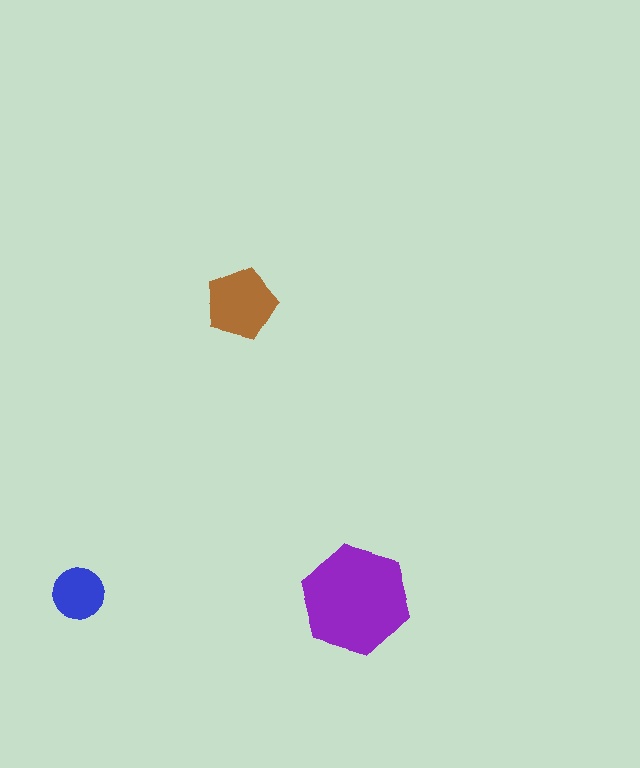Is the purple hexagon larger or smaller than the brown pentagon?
Larger.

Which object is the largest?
The purple hexagon.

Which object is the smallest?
The blue circle.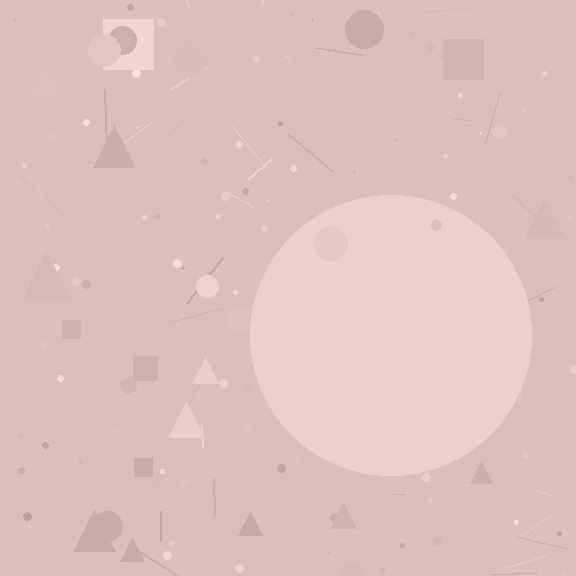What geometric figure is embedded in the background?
A circle is embedded in the background.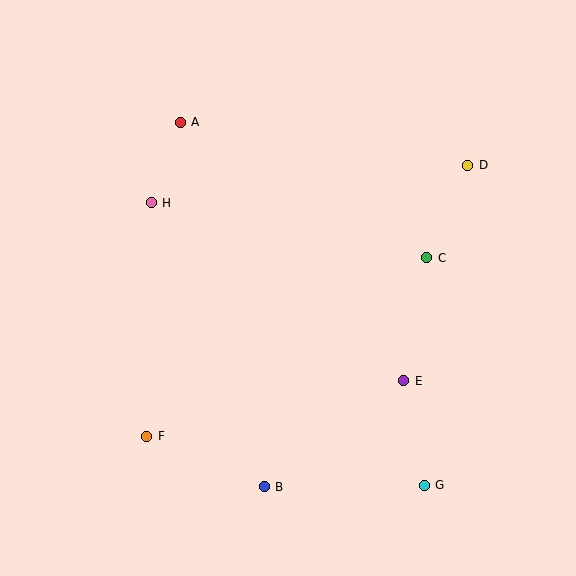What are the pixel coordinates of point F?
Point F is at (147, 436).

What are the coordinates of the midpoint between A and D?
The midpoint between A and D is at (324, 144).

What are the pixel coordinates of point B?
Point B is at (264, 487).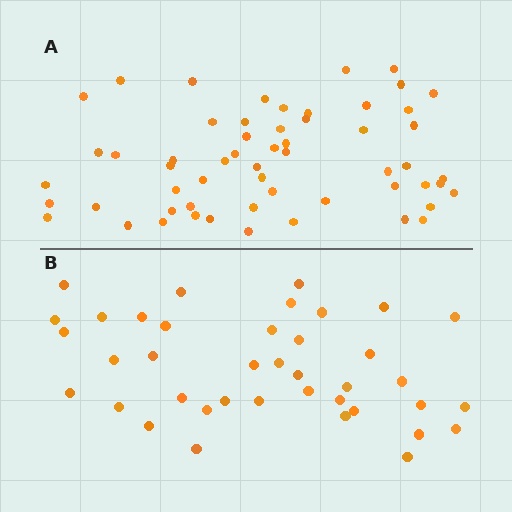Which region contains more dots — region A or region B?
Region A (the top region) has more dots.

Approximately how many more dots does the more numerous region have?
Region A has approximately 20 more dots than region B.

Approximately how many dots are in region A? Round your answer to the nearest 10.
About 60 dots. (The exact count is 57, which rounds to 60.)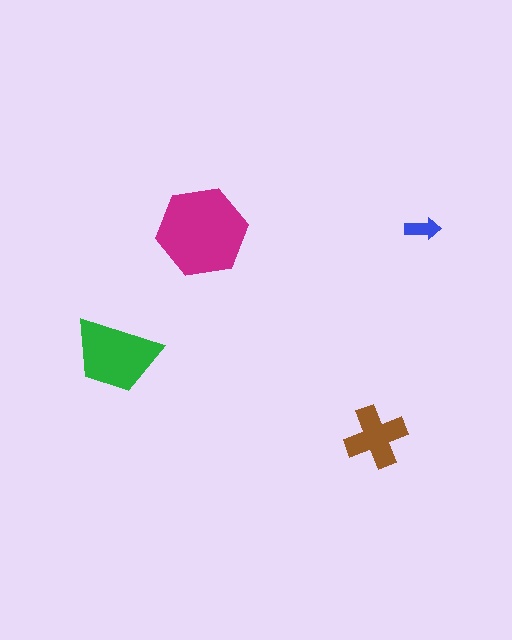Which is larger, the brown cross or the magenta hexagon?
The magenta hexagon.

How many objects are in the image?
There are 4 objects in the image.